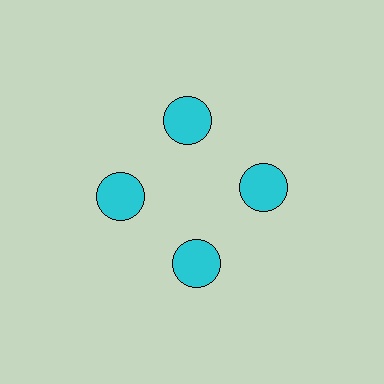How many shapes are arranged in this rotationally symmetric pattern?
There are 4 shapes, arranged in 4 groups of 1.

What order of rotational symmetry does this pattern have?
This pattern has 4-fold rotational symmetry.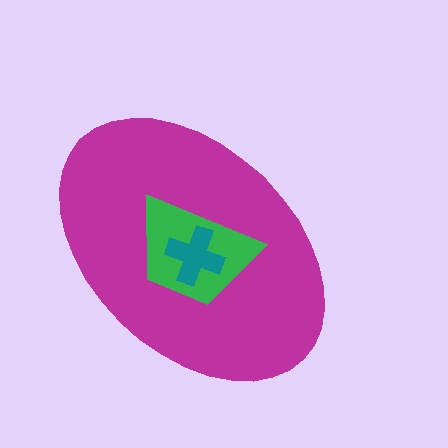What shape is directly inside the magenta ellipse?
The green trapezoid.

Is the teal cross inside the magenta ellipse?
Yes.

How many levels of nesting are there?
3.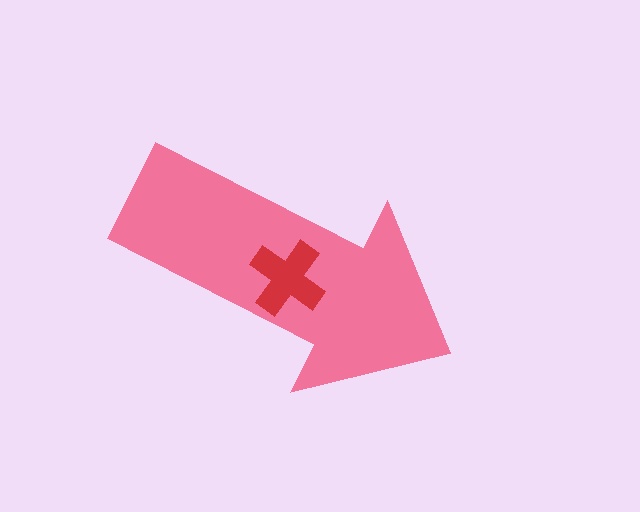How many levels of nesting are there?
2.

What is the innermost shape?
The red cross.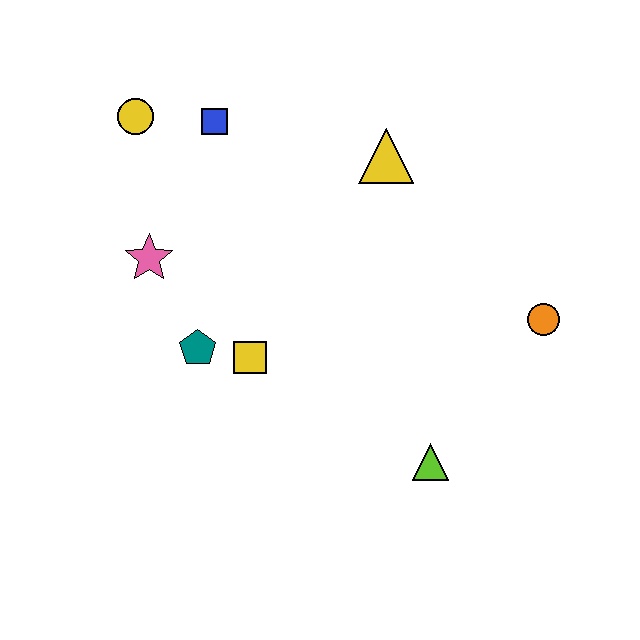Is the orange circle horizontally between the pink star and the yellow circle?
No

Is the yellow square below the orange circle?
Yes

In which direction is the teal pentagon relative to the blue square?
The teal pentagon is below the blue square.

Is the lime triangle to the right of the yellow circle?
Yes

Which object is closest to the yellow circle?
The blue square is closest to the yellow circle.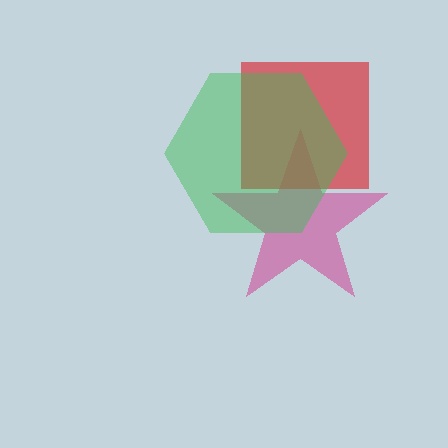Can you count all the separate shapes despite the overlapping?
Yes, there are 3 separate shapes.